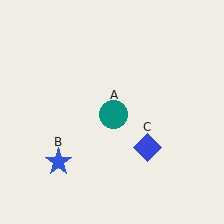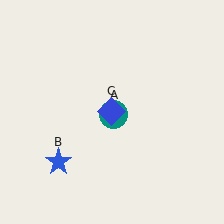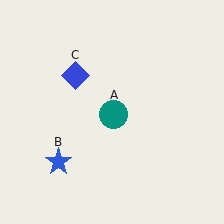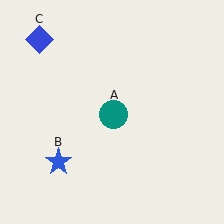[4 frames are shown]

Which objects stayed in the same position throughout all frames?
Teal circle (object A) and blue star (object B) remained stationary.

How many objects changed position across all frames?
1 object changed position: blue diamond (object C).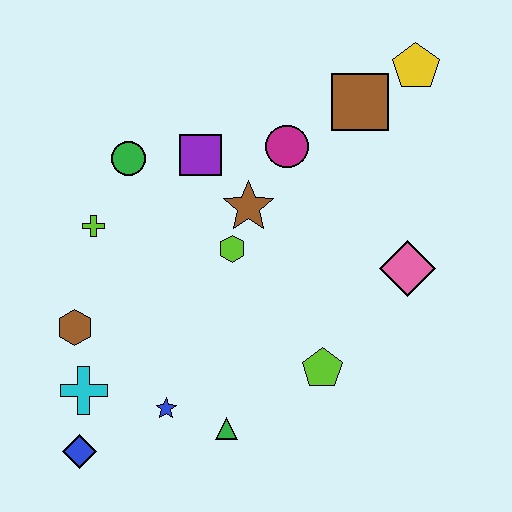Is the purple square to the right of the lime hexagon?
No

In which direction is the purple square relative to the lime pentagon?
The purple square is above the lime pentagon.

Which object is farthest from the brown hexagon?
The yellow pentagon is farthest from the brown hexagon.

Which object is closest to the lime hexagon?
The brown star is closest to the lime hexagon.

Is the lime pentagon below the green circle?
Yes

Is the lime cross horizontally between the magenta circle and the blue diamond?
Yes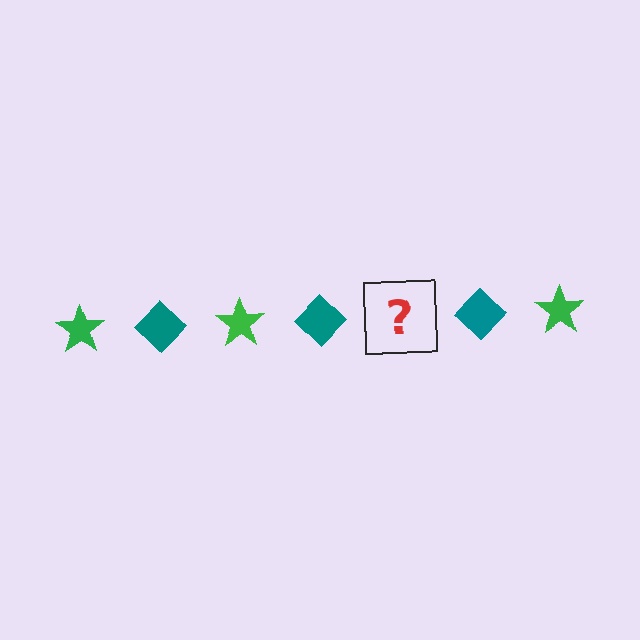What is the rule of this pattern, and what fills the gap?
The rule is that the pattern alternates between green star and teal diamond. The gap should be filled with a green star.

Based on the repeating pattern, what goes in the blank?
The blank should be a green star.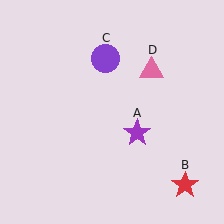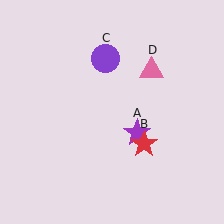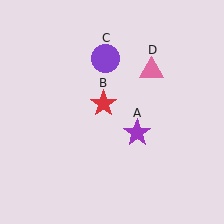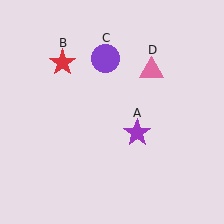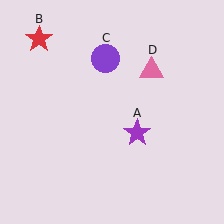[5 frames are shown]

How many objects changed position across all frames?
1 object changed position: red star (object B).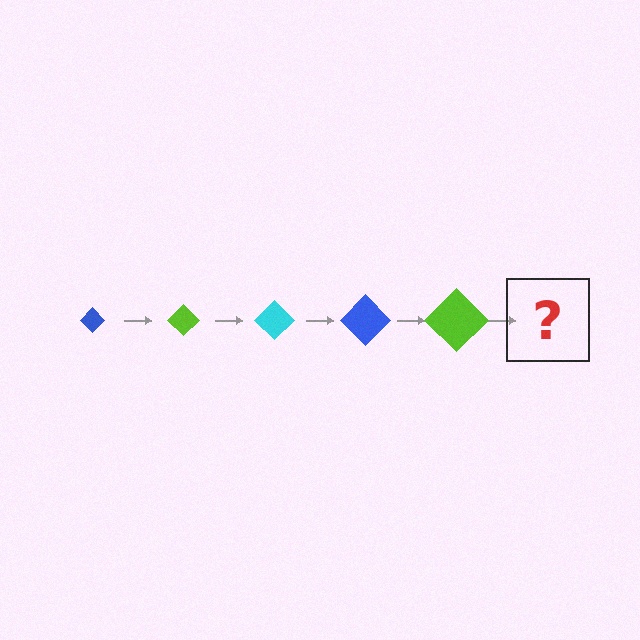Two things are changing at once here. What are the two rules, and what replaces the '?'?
The two rules are that the diamond grows larger each step and the color cycles through blue, lime, and cyan. The '?' should be a cyan diamond, larger than the previous one.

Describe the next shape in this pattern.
It should be a cyan diamond, larger than the previous one.